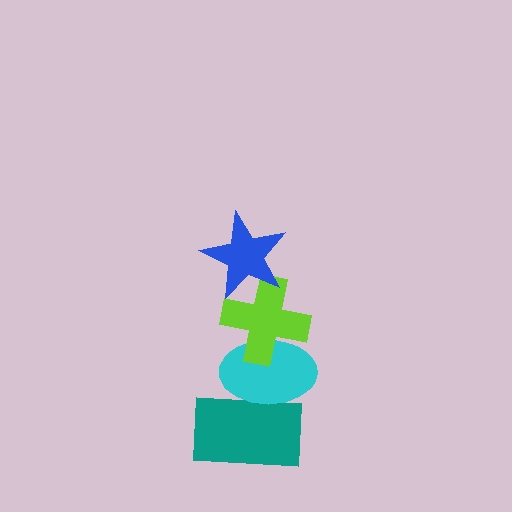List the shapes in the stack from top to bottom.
From top to bottom: the blue star, the lime cross, the cyan ellipse, the teal rectangle.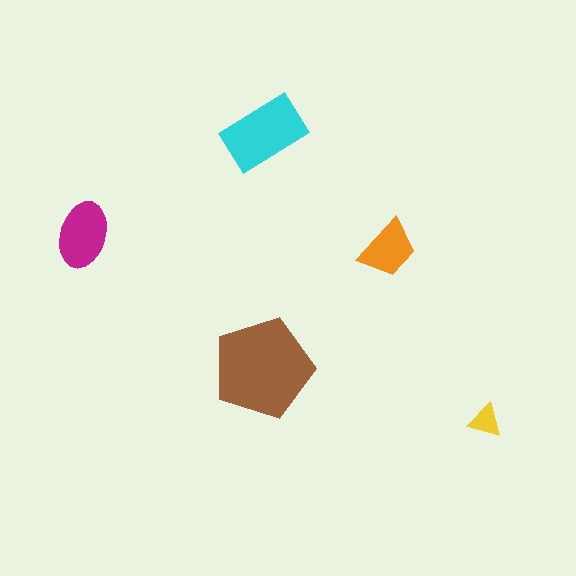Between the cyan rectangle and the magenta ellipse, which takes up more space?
The cyan rectangle.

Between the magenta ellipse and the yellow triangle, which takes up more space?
The magenta ellipse.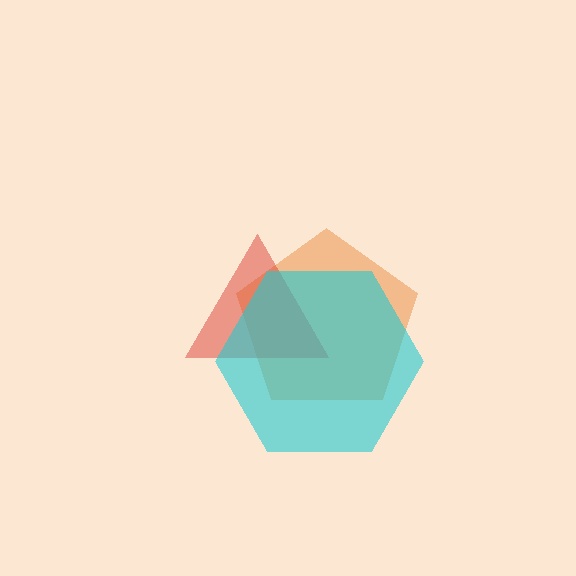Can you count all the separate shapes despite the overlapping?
Yes, there are 3 separate shapes.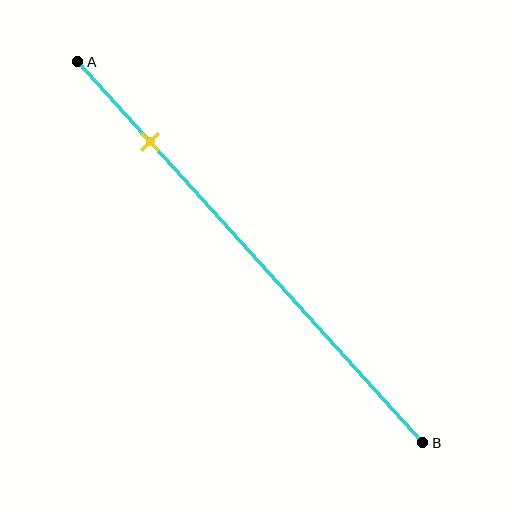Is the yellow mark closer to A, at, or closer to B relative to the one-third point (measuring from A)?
The yellow mark is closer to point A than the one-third point of segment AB.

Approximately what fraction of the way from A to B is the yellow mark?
The yellow mark is approximately 20% of the way from A to B.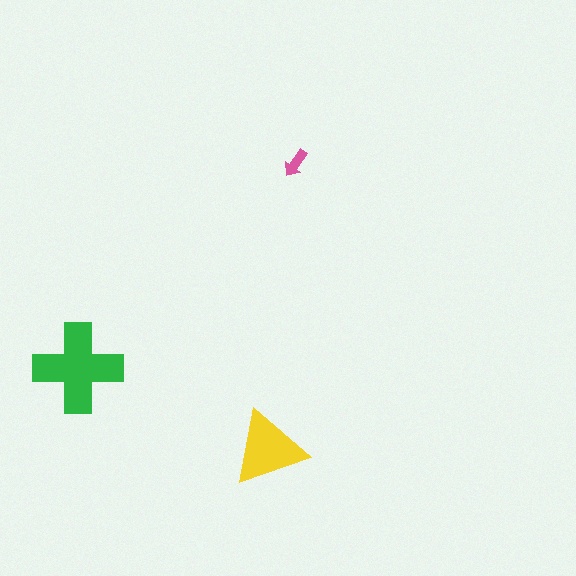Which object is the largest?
The green cross.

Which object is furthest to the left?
The green cross is leftmost.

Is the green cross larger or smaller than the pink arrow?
Larger.